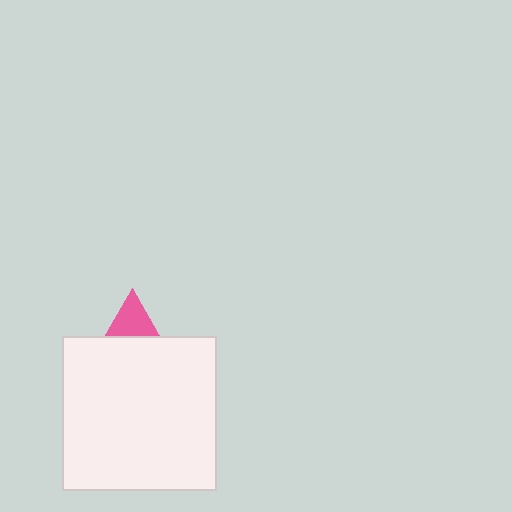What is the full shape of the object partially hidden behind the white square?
The partially hidden object is a pink triangle.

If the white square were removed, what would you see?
You would see the complete pink triangle.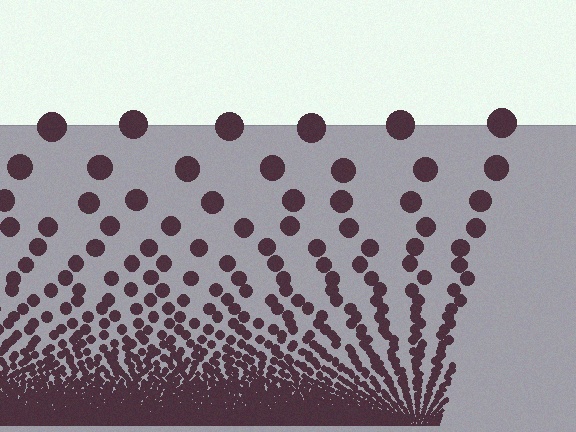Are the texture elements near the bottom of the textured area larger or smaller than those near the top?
Smaller. The gradient is inverted — elements near the bottom are smaller and denser.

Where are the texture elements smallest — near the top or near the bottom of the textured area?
Near the bottom.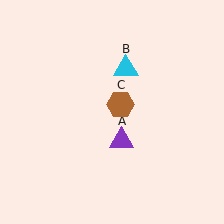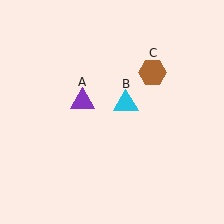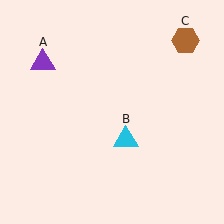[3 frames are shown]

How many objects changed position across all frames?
3 objects changed position: purple triangle (object A), cyan triangle (object B), brown hexagon (object C).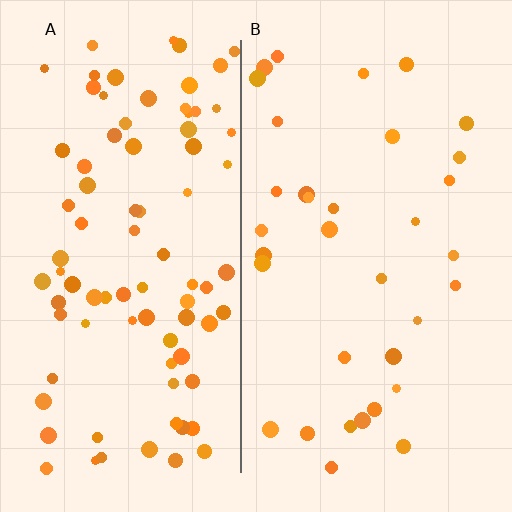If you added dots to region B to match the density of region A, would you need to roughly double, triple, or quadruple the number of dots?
Approximately triple.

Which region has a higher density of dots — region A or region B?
A (the left).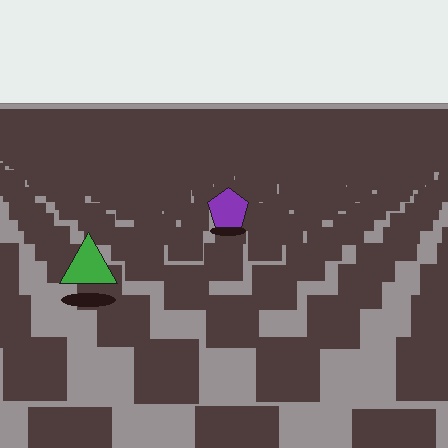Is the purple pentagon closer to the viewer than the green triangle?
No. The green triangle is closer — you can tell from the texture gradient: the ground texture is coarser near it.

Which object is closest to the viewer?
The green triangle is closest. The texture marks near it are larger and more spread out.